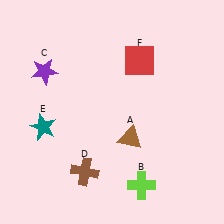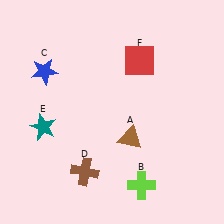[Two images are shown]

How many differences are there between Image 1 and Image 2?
There is 1 difference between the two images.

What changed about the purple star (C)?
In Image 1, C is purple. In Image 2, it changed to blue.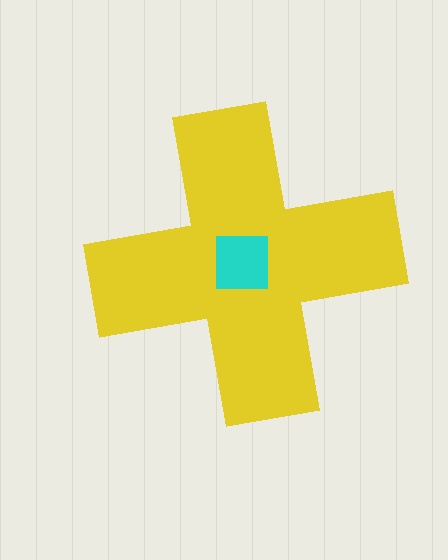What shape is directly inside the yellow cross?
The cyan square.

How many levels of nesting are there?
2.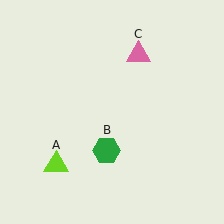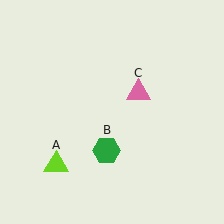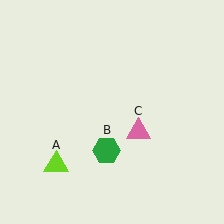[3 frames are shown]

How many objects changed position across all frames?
1 object changed position: pink triangle (object C).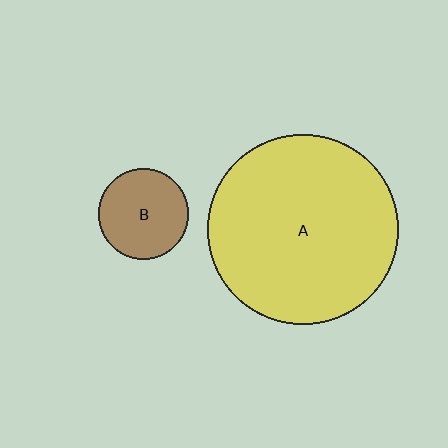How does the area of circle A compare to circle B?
Approximately 4.5 times.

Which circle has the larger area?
Circle A (yellow).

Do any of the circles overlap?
No, none of the circles overlap.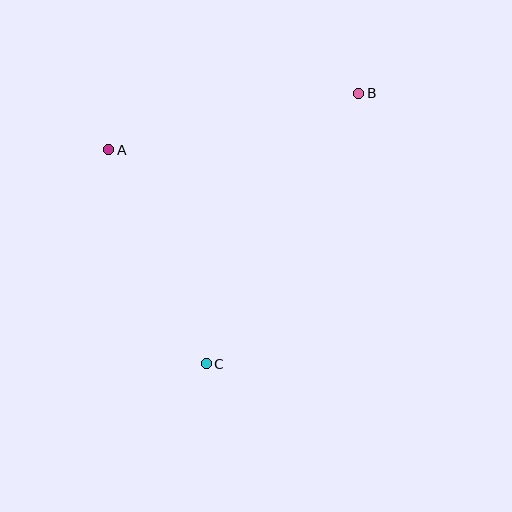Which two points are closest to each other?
Points A and C are closest to each other.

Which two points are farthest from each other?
Points B and C are farthest from each other.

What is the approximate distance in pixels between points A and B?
The distance between A and B is approximately 256 pixels.